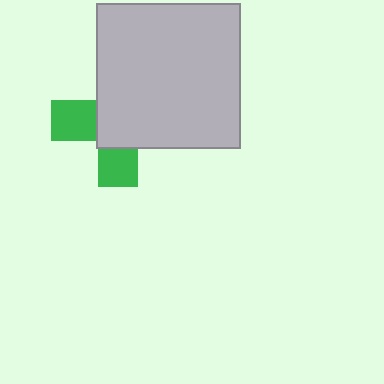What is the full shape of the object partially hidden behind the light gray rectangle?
The partially hidden object is a green cross.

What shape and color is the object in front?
The object in front is a light gray rectangle.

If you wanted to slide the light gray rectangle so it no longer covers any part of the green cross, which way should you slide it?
Slide it toward the upper-right — that is the most direct way to separate the two shapes.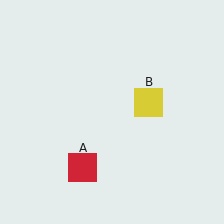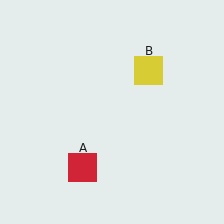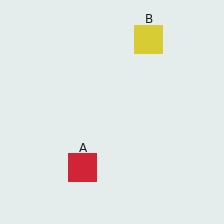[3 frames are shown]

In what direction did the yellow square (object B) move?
The yellow square (object B) moved up.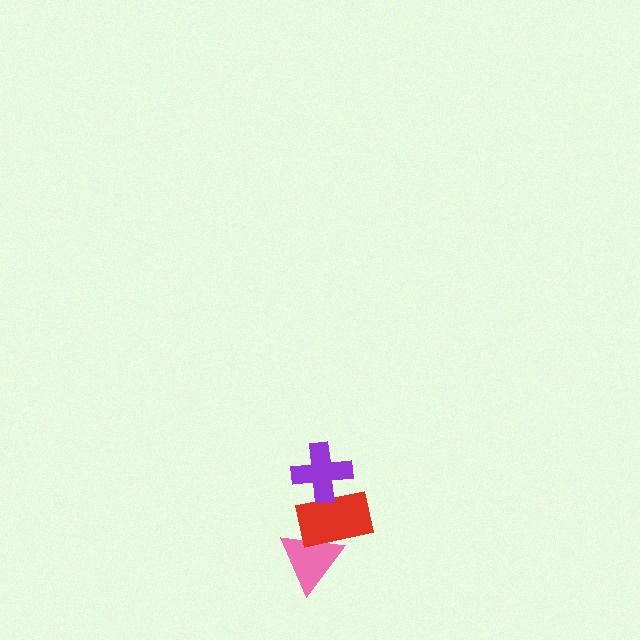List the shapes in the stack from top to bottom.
From top to bottom: the purple cross, the red rectangle, the pink triangle.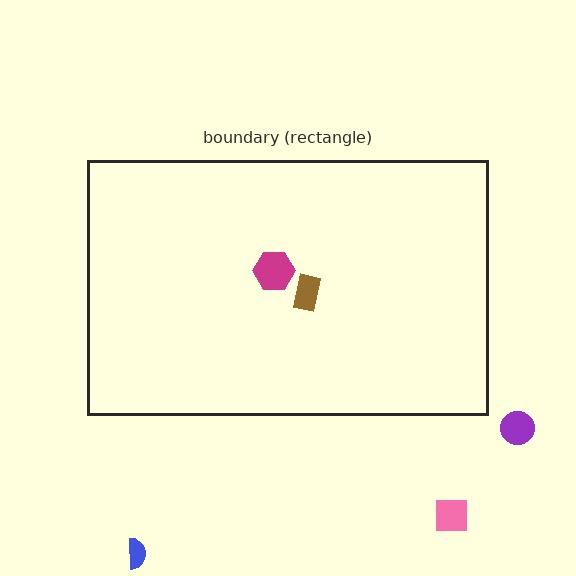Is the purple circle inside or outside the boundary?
Outside.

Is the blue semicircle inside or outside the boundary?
Outside.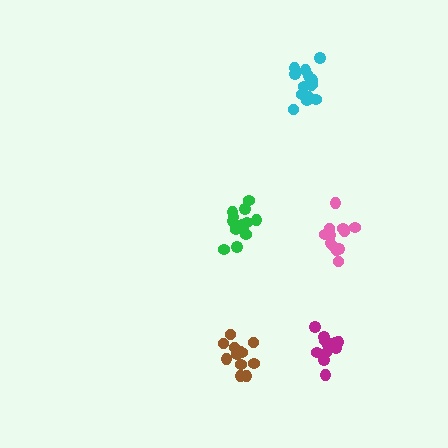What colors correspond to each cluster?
The clusters are colored: brown, green, magenta, pink, cyan.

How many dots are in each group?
Group 1: 13 dots, Group 2: 13 dots, Group 3: 11 dots, Group 4: 14 dots, Group 5: 14 dots (65 total).